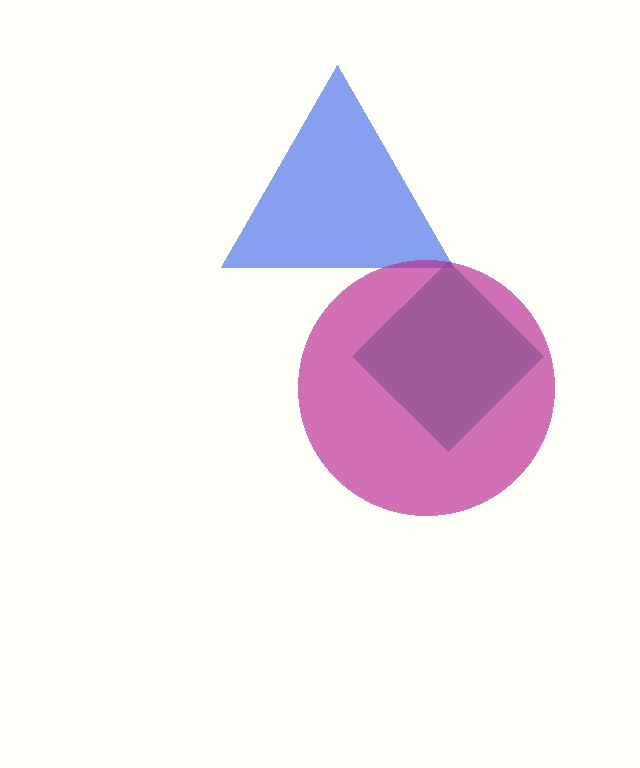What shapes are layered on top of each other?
The layered shapes are: a teal diamond, a blue triangle, a magenta circle.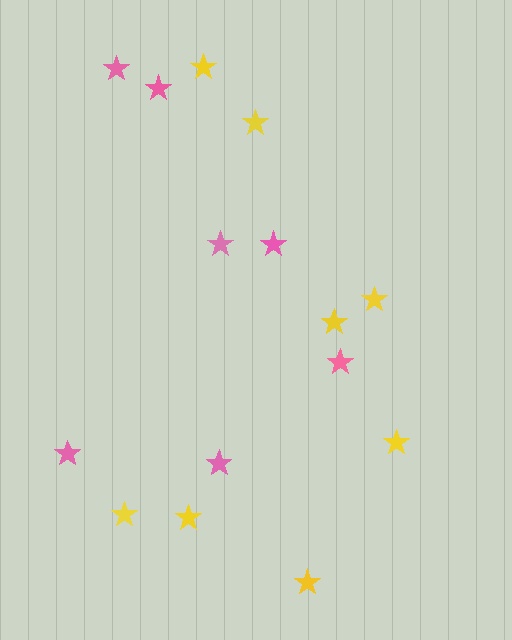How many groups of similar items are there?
There are 2 groups: one group of yellow stars (8) and one group of pink stars (7).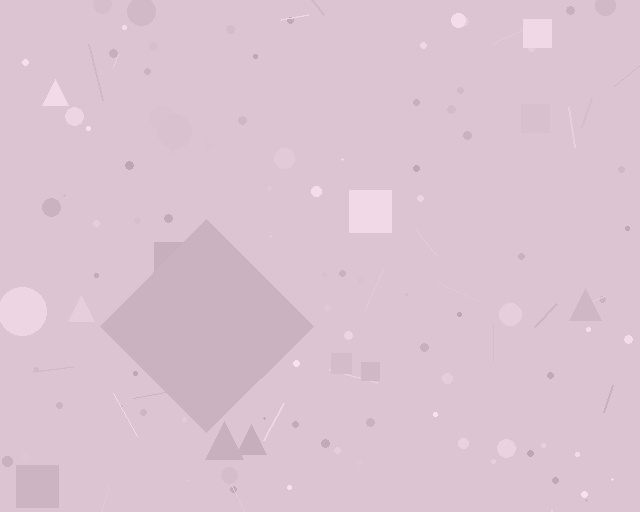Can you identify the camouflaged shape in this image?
The camouflaged shape is a diamond.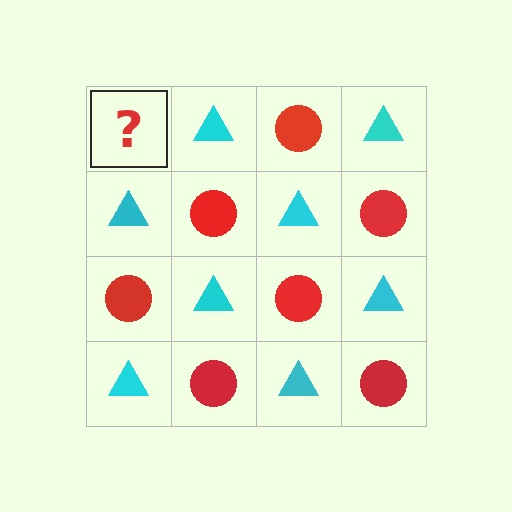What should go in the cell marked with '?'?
The missing cell should contain a red circle.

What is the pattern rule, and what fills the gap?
The rule is that it alternates red circle and cyan triangle in a checkerboard pattern. The gap should be filled with a red circle.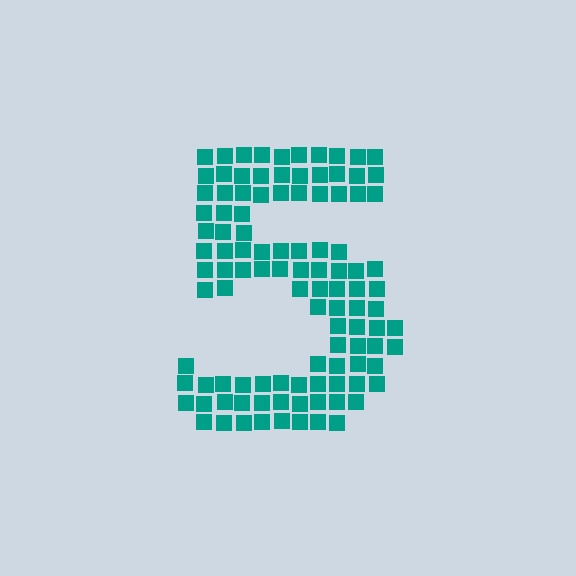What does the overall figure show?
The overall figure shows the digit 5.